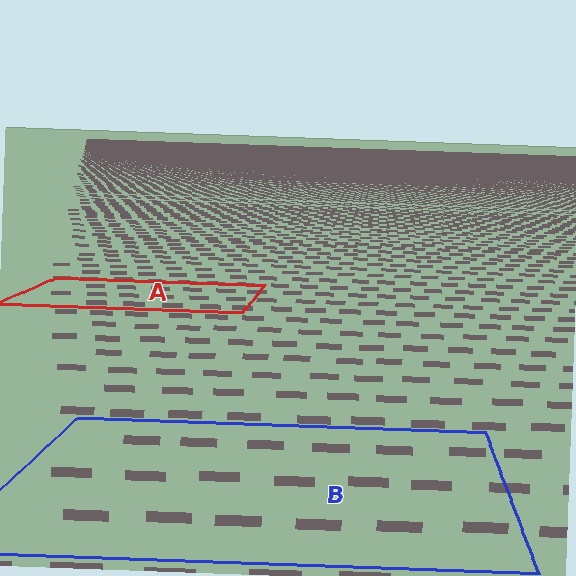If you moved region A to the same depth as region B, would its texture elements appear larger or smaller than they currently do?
They would appear larger. At a closer depth, the same texture elements are projected at a bigger on-screen size.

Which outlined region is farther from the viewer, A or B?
Region A is farther from the viewer — the texture elements inside it appear smaller and more densely packed.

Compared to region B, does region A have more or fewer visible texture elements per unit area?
Region A has more texture elements per unit area — they are packed more densely because it is farther away.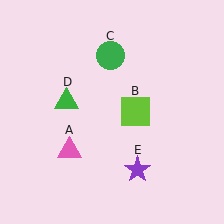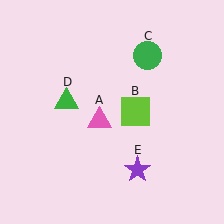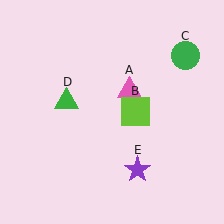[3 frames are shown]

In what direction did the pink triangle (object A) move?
The pink triangle (object A) moved up and to the right.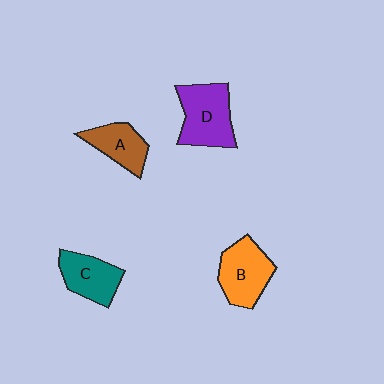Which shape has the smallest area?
Shape A (brown).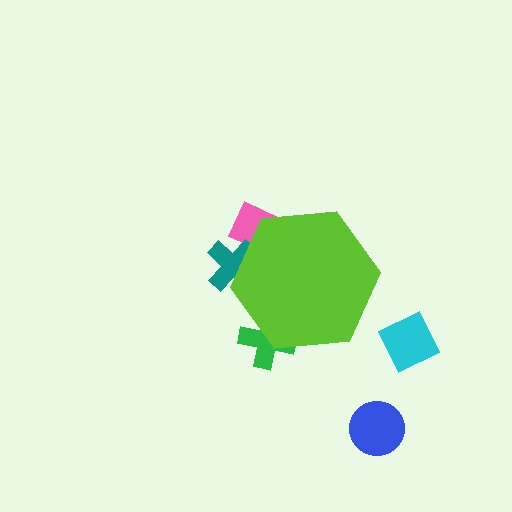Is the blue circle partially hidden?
No, the blue circle is fully visible.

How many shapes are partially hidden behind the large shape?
3 shapes are partially hidden.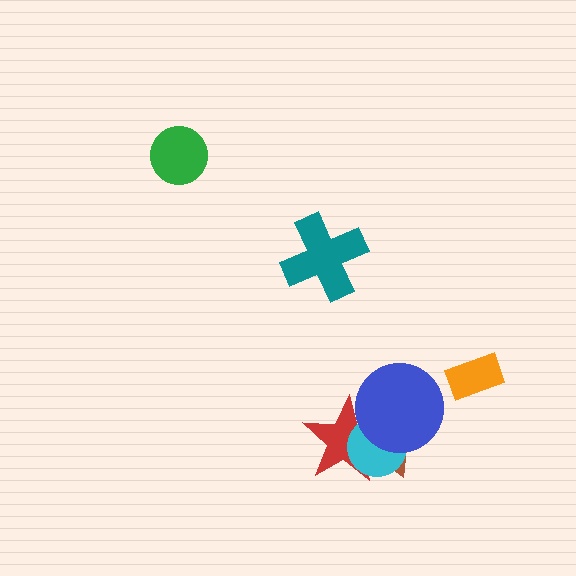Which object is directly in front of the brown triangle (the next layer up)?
The cyan circle is directly in front of the brown triangle.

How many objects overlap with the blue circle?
3 objects overlap with the blue circle.